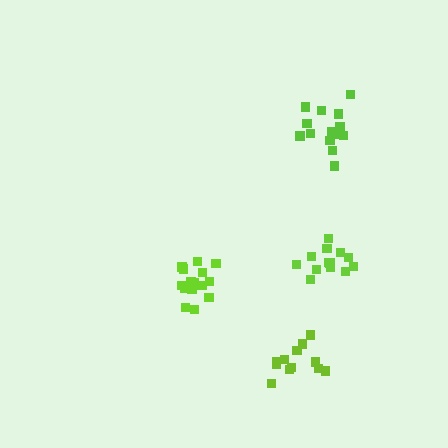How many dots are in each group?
Group 1: 14 dots, Group 2: 12 dots, Group 3: 14 dots, Group 4: 15 dots (55 total).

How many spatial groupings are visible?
There are 4 spatial groupings.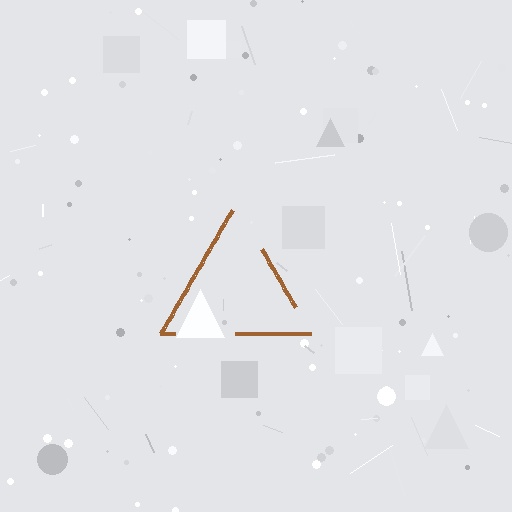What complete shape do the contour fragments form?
The contour fragments form a triangle.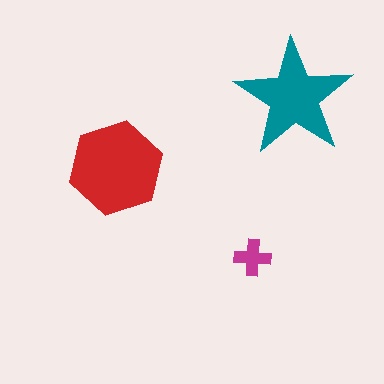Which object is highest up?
The teal star is topmost.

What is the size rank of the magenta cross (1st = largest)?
3rd.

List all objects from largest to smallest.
The red hexagon, the teal star, the magenta cross.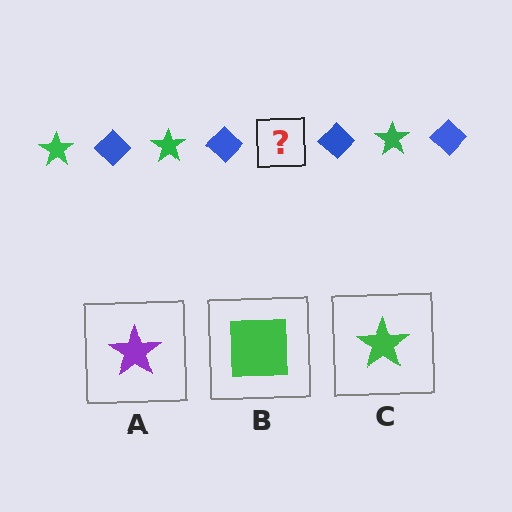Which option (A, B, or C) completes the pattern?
C.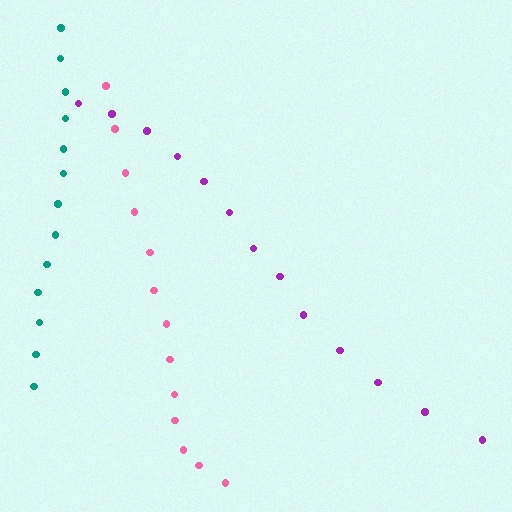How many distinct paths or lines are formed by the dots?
There are 3 distinct paths.